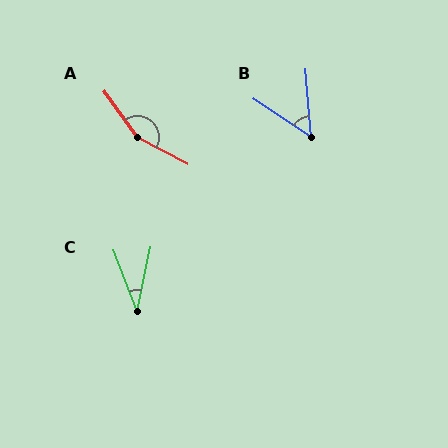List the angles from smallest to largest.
C (32°), B (51°), A (154°).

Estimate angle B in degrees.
Approximately 51 degrees.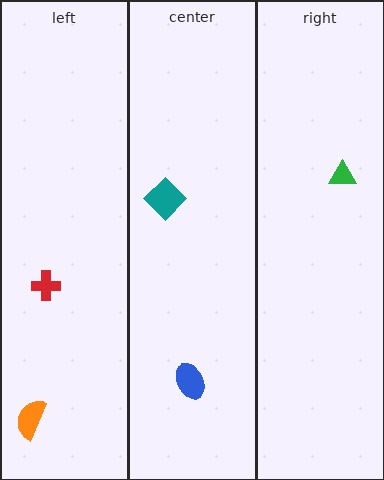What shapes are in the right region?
The green triangle.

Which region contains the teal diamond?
The center region.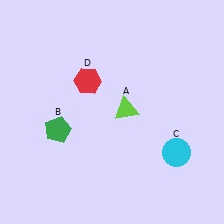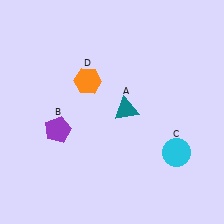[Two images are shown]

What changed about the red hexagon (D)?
In Image 1, D is red. In Image 2, it changed to orange.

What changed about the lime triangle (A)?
In Image 1, A is lime. In Image 2, it changed to teal.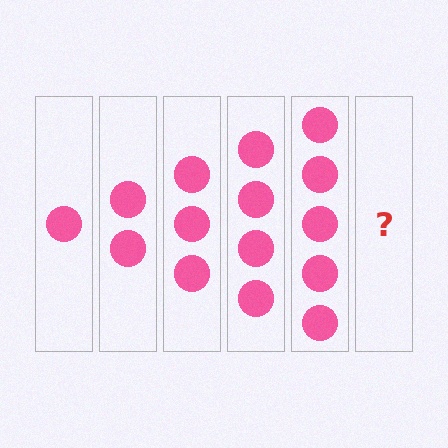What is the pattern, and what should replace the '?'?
The pattern is that each step adds one more circle. The '?' should be 6 circles.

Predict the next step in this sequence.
The next step is 6 circles.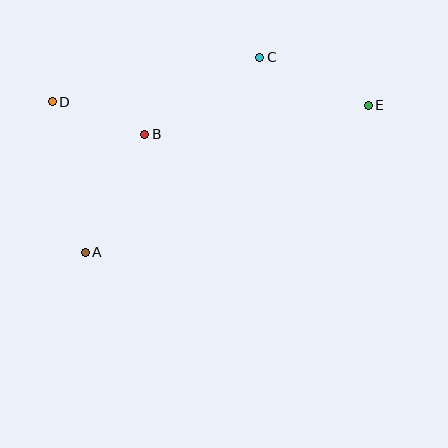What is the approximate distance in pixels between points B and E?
The distance between B and E is approximately 225 pixels.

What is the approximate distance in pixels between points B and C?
The distance between B and C is approximately 138 pixels.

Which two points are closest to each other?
Points B and D are closest to each other.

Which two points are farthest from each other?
Points A and E are farthest from each other.